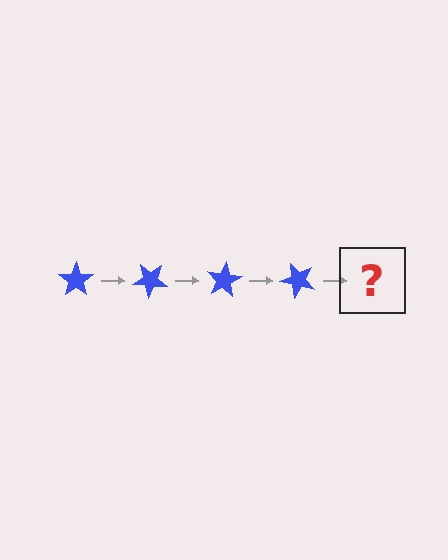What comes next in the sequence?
The next element should be a blue star rotated 160 degrees.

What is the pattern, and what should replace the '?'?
The pattern is that the star rotates 40 degrees each step. The '?' should be a blue star rotated 160 degrees.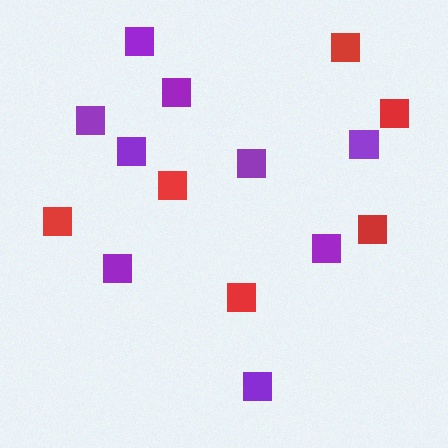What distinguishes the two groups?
There are 2 groups: one group of red squares (6) and one group of purple squares (9).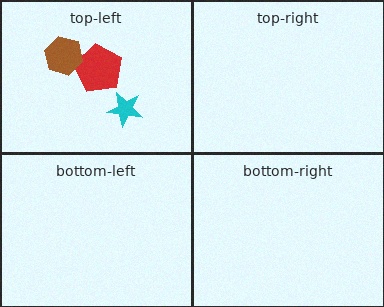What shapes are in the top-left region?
The cyan star, the red pentagon, the brown hexagon.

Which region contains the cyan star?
The top-left region.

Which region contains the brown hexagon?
The top-left region.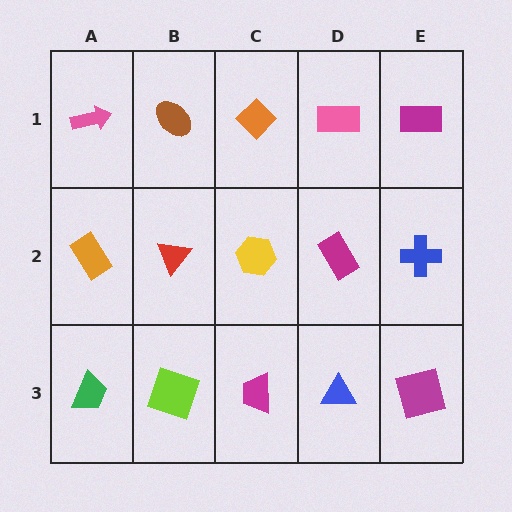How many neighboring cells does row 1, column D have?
3.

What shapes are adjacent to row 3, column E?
A blue cross (row 2, column E), a blue triangle (row 3, column D).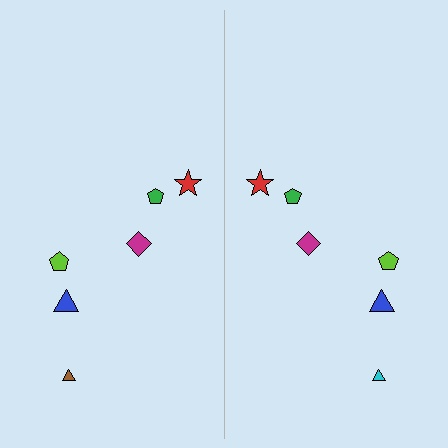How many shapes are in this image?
There are 12 shapes in this image.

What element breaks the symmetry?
The cyan triangle on the right side breaks the symmetry — its mirror counterpart is brown.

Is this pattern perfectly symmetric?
No, the pattern is not perfectly symmetric. The cyan triangle on the right side breaks the symmetry — its mirror counterpart is brown.